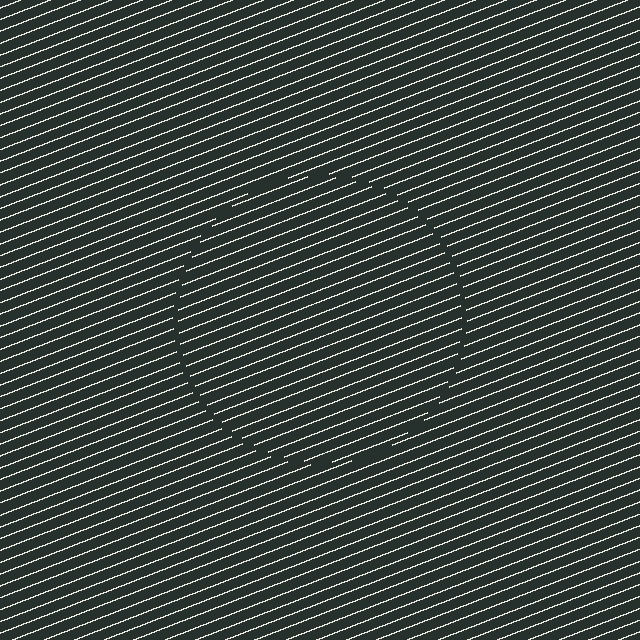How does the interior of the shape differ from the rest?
The interior of the shape contains the same grating, shifted by half a period — the contour is defined by the phase discontinuity where line-ends from the inner and outer gratings abut.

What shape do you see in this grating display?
An illusory circle. The interior of the shape contains the same grating, shifted by half a period — the contour is defined by the phase discontinuity where line-ends from the inner and outer gratings abut.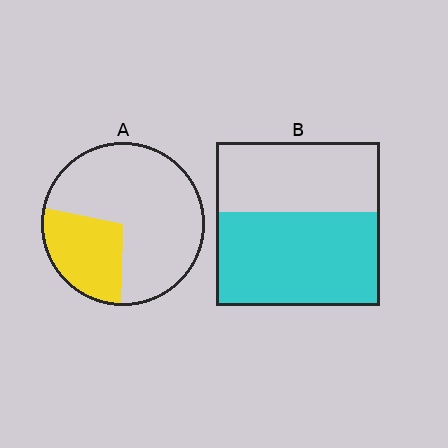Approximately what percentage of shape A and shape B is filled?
A is approximately 30% and B is approximately 55%.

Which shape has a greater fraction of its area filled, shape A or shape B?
Shape B.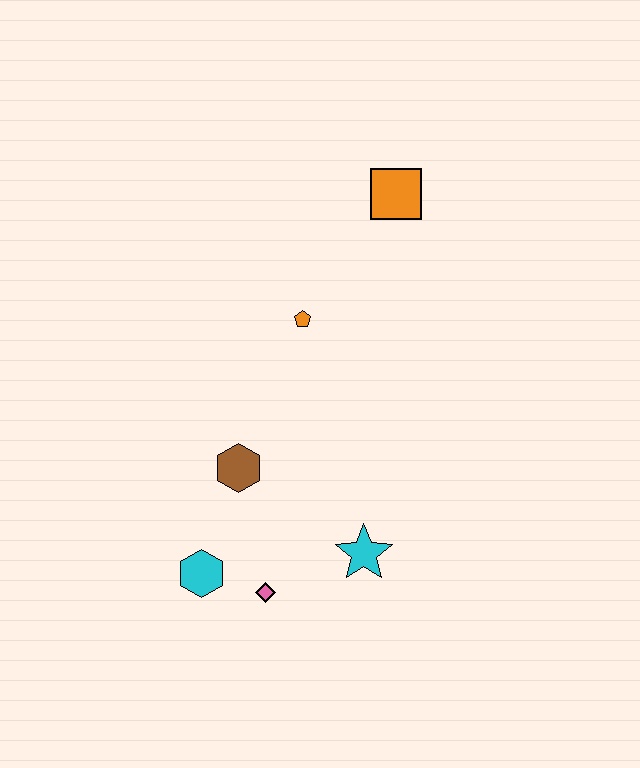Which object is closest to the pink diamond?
The cyan hexagon is closest to the pink diamond.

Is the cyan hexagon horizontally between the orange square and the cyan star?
No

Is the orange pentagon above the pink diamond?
Yes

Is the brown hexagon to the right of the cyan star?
No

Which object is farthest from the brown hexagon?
The orange square is farthest from the brown hexagon.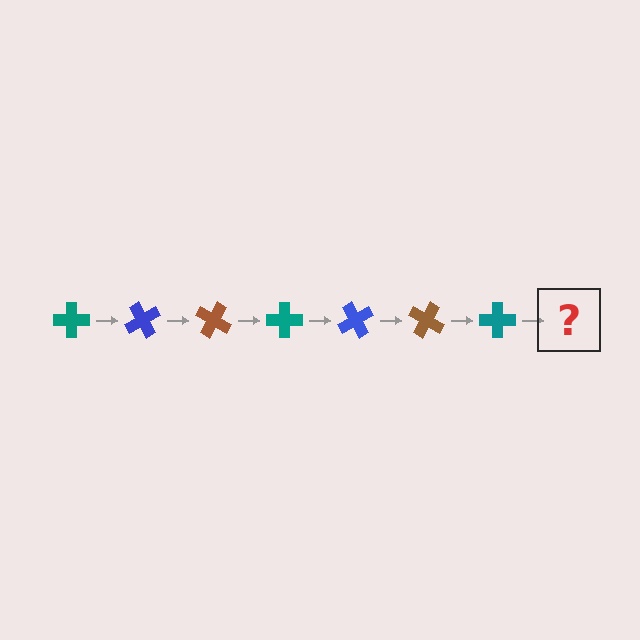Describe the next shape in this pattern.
It should be a blue cross, rotated 420 degrees from the start.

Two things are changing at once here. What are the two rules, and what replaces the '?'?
The two rules are that it rotates 60 degrees each step and the color cycles through teal, blue, and brown. The '?' should be a blue cross, rotated 420 degrees from the start.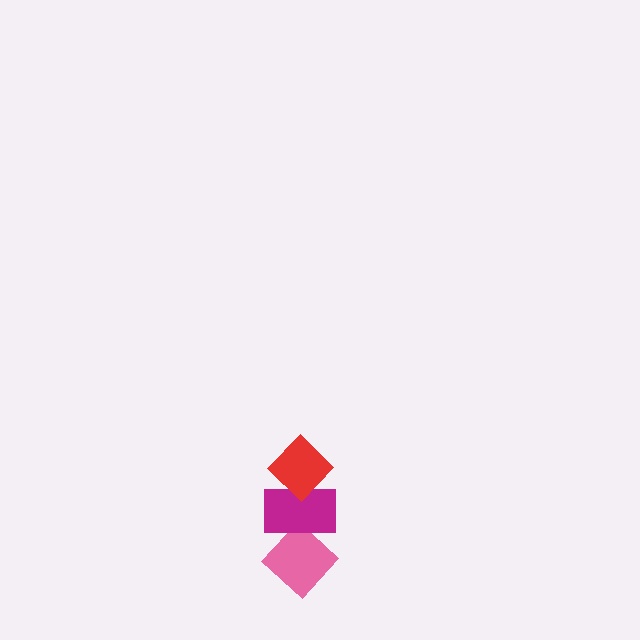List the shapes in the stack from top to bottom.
From top to bottom: the red diamond, the magenta rectangle, the pink diamond.